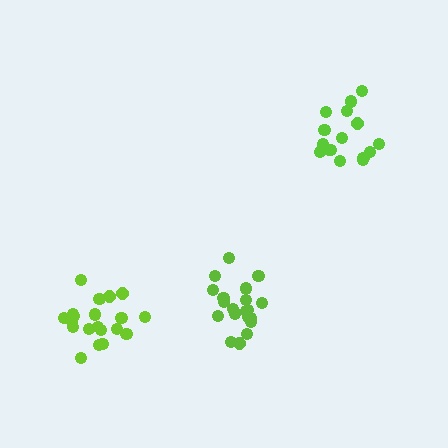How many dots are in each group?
Group 1: 20 dots, Group 2: 20 dots, Group 3: 16 dots (56 total).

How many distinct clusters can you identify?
There are 3 distinct clusters.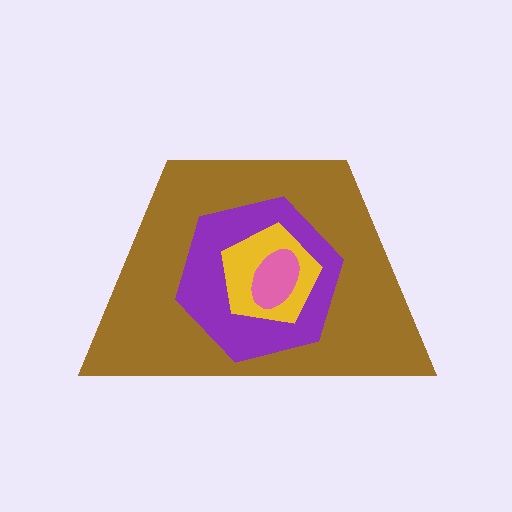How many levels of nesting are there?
4.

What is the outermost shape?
The brown trapezoid.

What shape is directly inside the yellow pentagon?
The pink ellipse.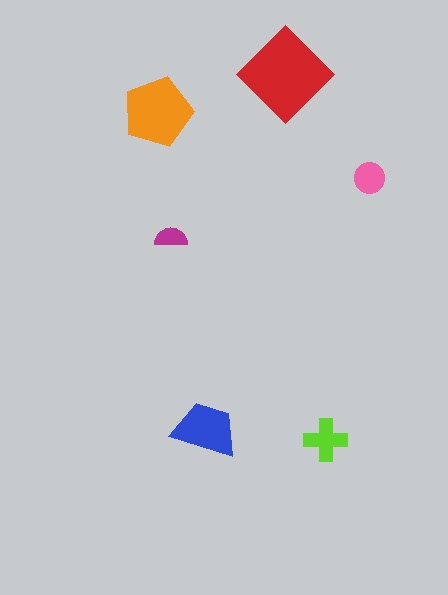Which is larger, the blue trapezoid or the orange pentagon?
The orange pentagon.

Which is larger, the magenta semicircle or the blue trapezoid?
The blue trapezoid.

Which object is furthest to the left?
The orange pentagon is leftmost.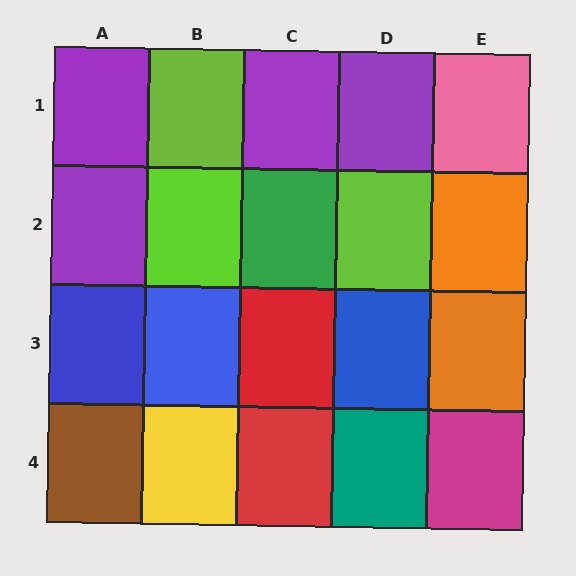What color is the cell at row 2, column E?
Orange.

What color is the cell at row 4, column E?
Magenta.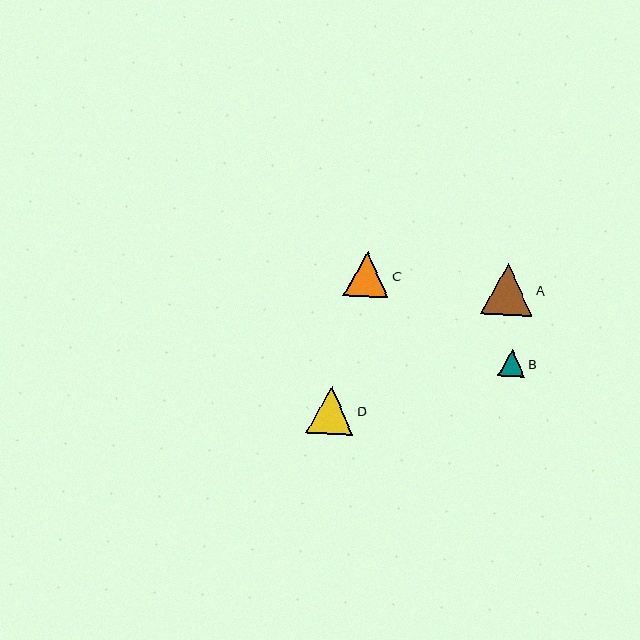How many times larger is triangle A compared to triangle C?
Triangle A is approximately 1.2 times the size of triangle C.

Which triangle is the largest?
Triangle A is the largest with a size of approximately 52 pixels.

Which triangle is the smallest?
Triangle B is the smallest with a size of approximately 27 pixels.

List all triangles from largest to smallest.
From largest to smallest: A, D, C, B.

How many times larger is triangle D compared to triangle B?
Triangle D is approximately 1.8 times the size of triangle B.